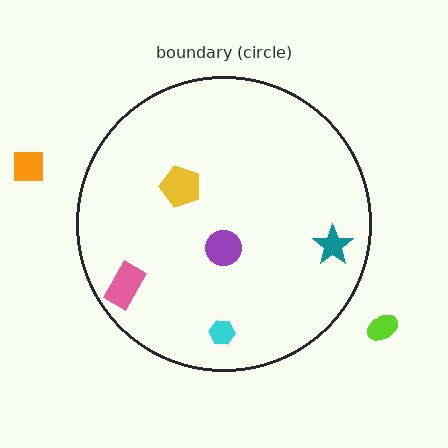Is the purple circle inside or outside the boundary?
Inside.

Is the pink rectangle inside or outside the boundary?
Inside.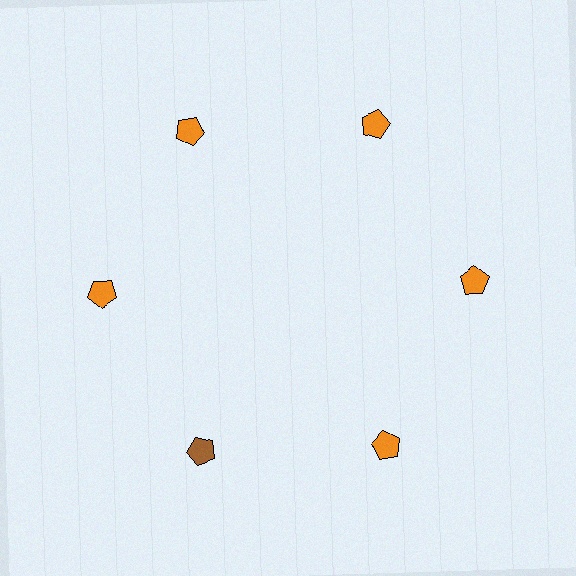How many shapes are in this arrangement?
There are 6 shapes arranged in a ring pattern.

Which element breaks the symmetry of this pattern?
The brown pentagon at roughly the 7 o'clock position breaks the symmetry. All other shapes are orange pentagons.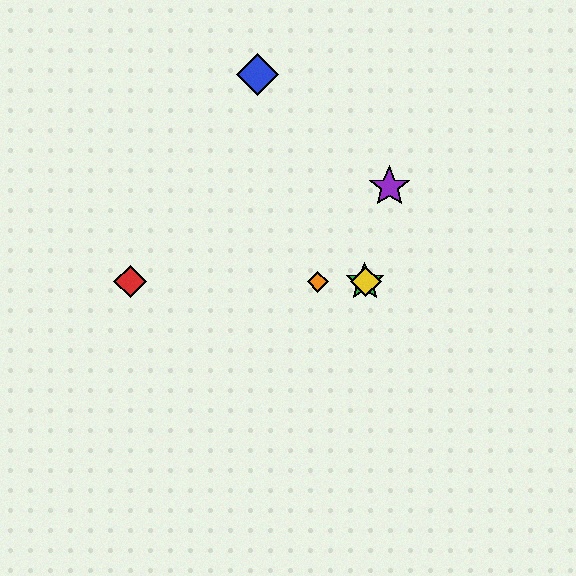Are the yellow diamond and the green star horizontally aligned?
Yes, both are at y≈282.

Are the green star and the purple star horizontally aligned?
No, the green star is at y≈282 and the purple star is at y≈187.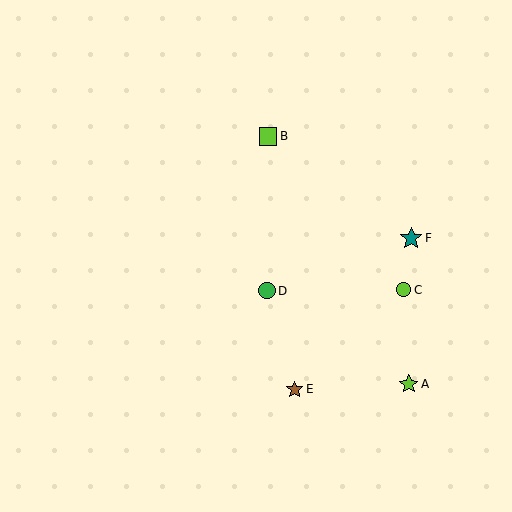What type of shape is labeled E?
Shape E is a brown star.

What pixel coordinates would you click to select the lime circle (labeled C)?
Click at (403, 290) to select the lime circle C.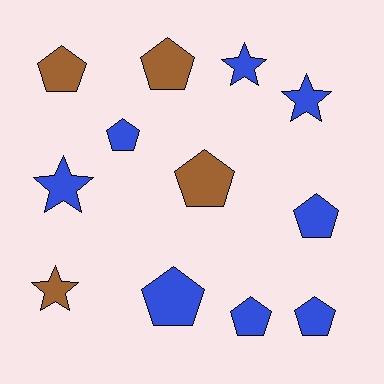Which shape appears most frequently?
Pentagon, with 8 objects.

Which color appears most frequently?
Blue, with 8 objects.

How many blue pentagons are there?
There are 5 blue pentagons.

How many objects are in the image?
There are 12 objects.